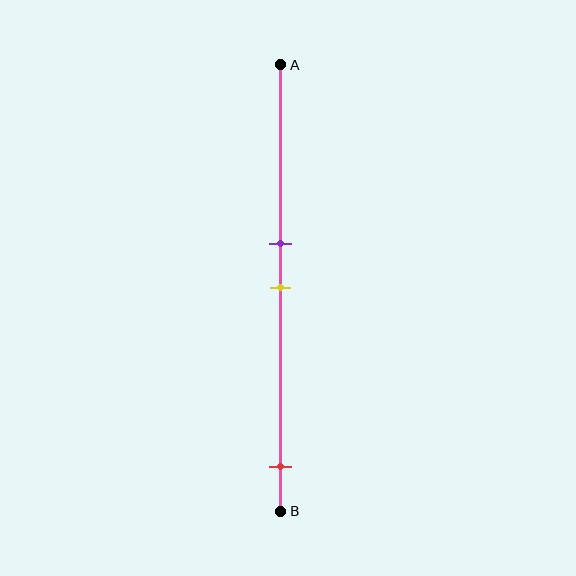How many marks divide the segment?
There are 3 marks dividing the segment.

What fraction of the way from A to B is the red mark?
The red mark is approximately 90% (0.9) of the way from A to B.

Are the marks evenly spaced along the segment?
No, the marks are not evenly spaced.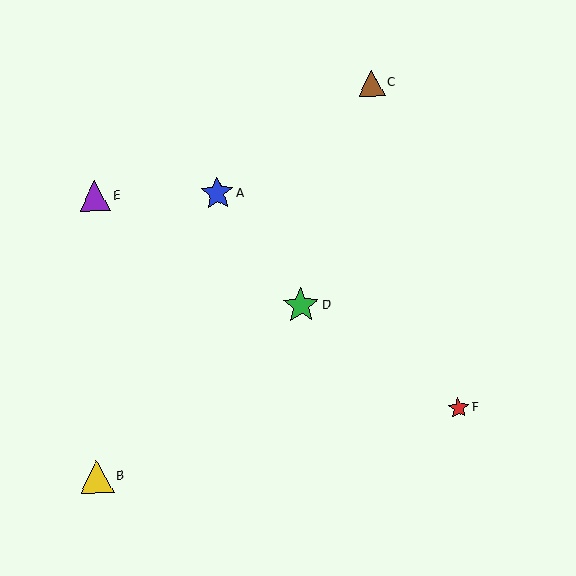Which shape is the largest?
The green star (labeled D) is the largest.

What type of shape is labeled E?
Shape E is a purple triangle.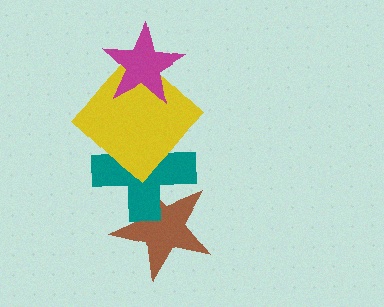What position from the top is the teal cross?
The teal cross is 3rd from the top.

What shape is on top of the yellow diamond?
The magenta star is on top of the yellow diamond.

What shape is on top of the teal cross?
The yellow diamond is on top of the teal cross.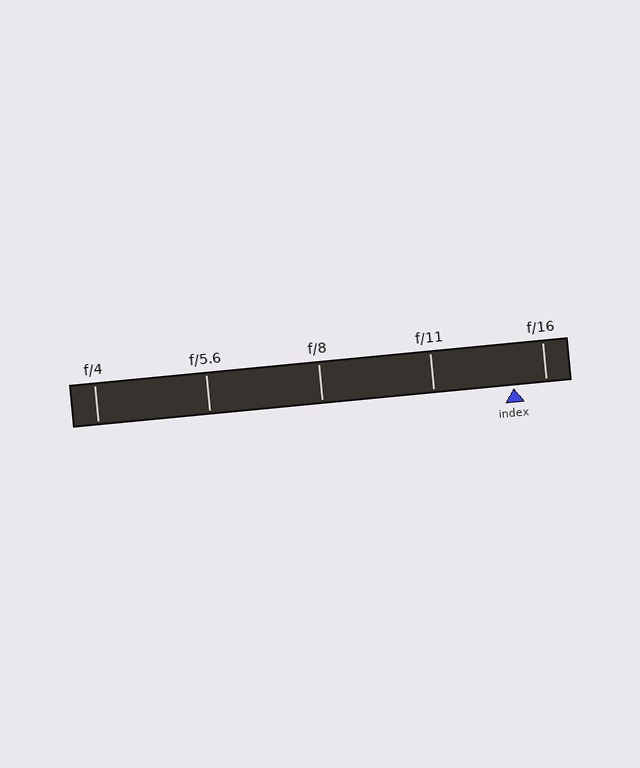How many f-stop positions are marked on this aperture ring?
There are 5 f-stop positions marked.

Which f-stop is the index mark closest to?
The index mark is closest to f/16.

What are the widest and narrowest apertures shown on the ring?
The widest aperture shown is f/4 and the narrowest is f/16.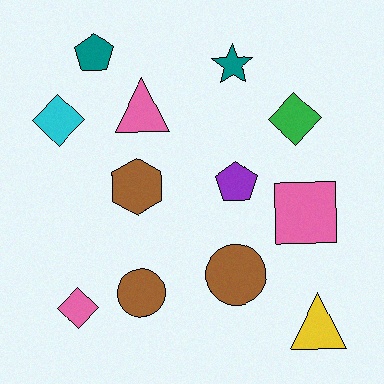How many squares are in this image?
There is 1 square.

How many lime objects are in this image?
There are no lime objects.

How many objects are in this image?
There are 12 objects.